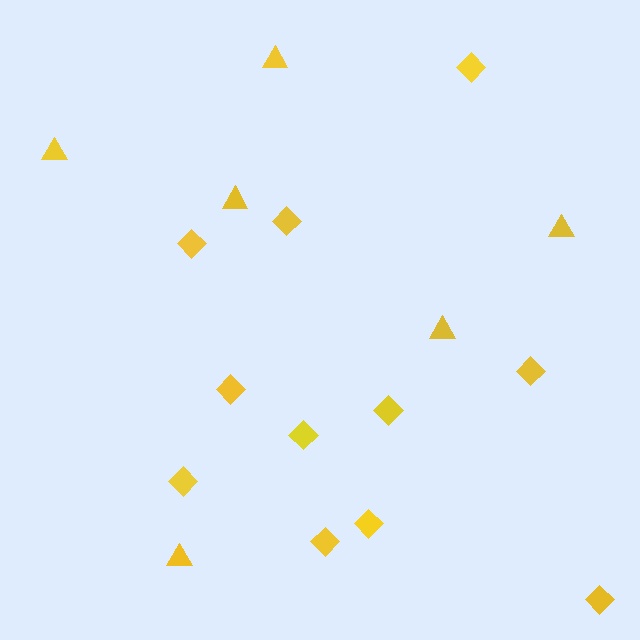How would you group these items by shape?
There are 2 groups: one group of triangles (6) and one group of diamonds (11).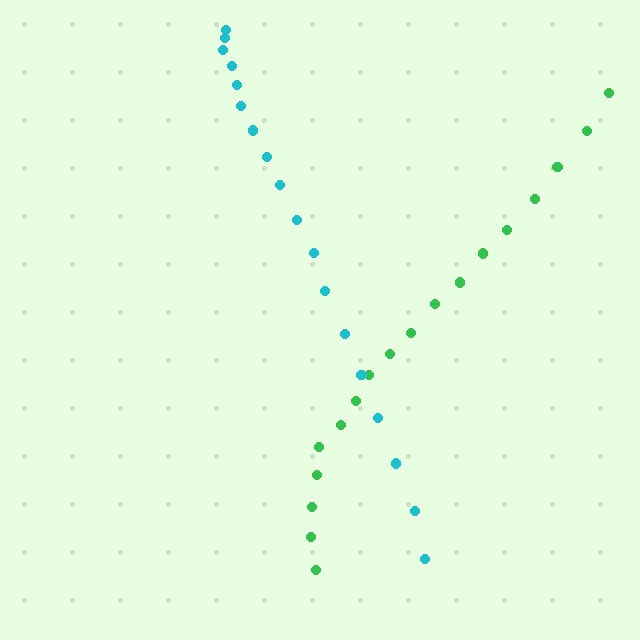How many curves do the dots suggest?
There are 2 distinct paths.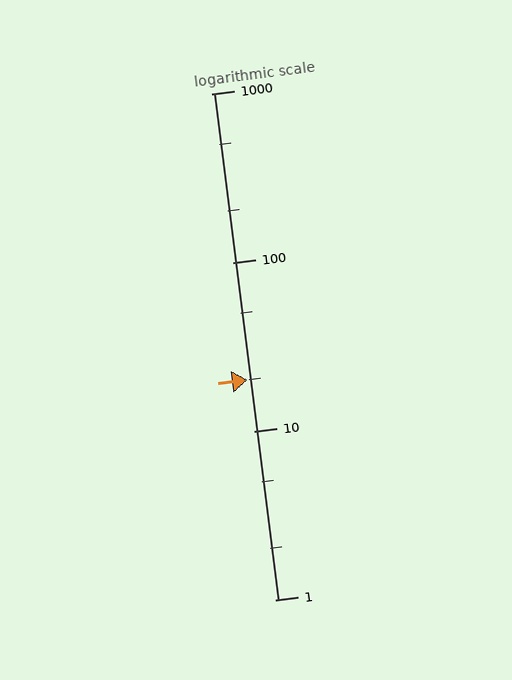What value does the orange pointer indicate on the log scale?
The pointer indicates approximately 20.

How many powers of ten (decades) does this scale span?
The scale spans 3 decades, from 1 to 1000.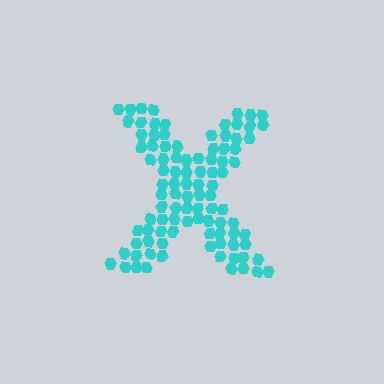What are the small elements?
The small elements are hexagons.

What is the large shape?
The large shape is the letter X.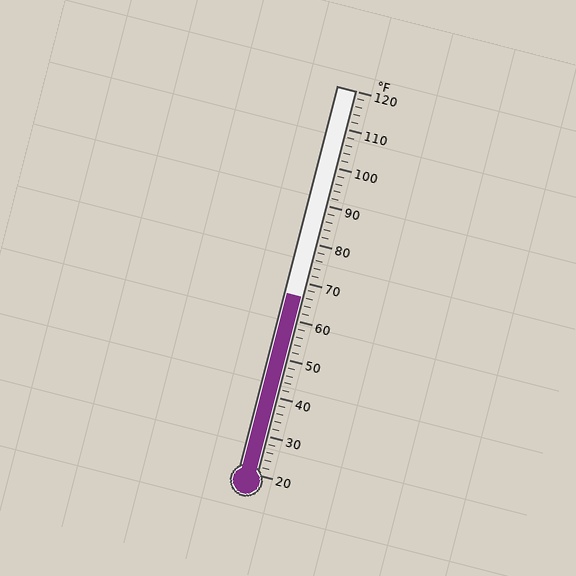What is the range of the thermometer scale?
The thermometer scale ranges from 20°F to 120°F.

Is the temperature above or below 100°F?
The temperature is below 100°F.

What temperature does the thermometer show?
The thermometer shows approximately 66°F.